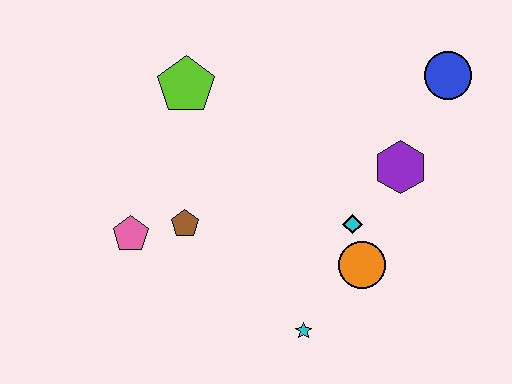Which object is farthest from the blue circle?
The pink pentagon is farthest from the blue circle.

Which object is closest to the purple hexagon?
The cyan diamond is closest to the purple hexagon.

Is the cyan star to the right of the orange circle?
No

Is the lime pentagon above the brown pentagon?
Yes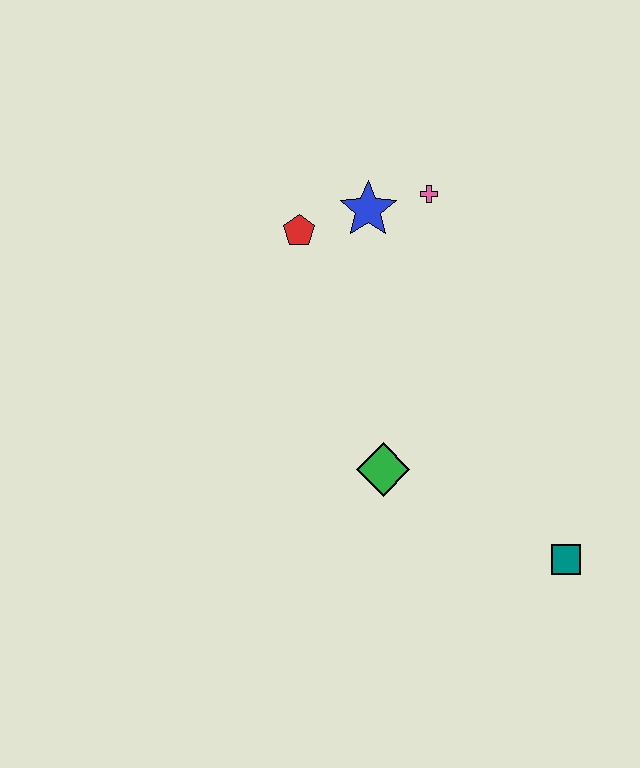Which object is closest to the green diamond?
The teal square is closest to the green diamond.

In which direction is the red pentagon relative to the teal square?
The red pentagon is above the teal square.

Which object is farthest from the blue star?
The teal square is farthest from the blue star.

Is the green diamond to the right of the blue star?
Yes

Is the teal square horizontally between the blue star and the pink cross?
No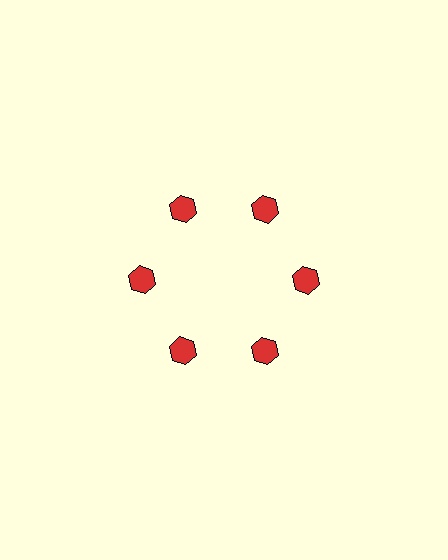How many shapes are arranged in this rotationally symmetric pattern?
There are 6 shapes, arranged in 6 groups of 1.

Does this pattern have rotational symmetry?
Yes, this pattern has 6-fold rotational symmetry. It looks the same after rotating 60 degrees around the center.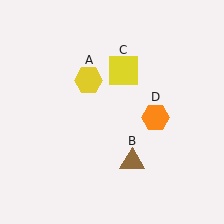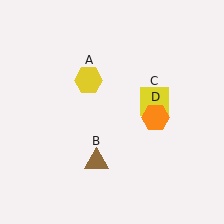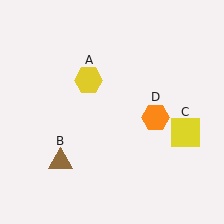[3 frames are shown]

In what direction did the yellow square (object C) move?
The yellow square (object C) moved down and to the right.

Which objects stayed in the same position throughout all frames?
Yellow hexagon (object A) and orange hexagon (object D) remained stationary.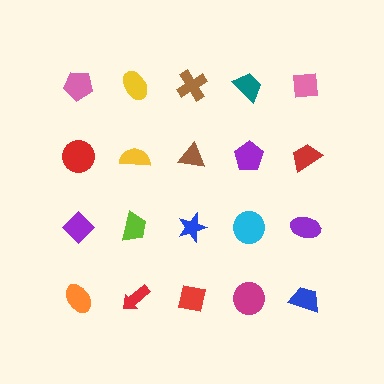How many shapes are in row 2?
5 shapes.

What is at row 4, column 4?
A magenta circle.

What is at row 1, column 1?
A pink pentagon.